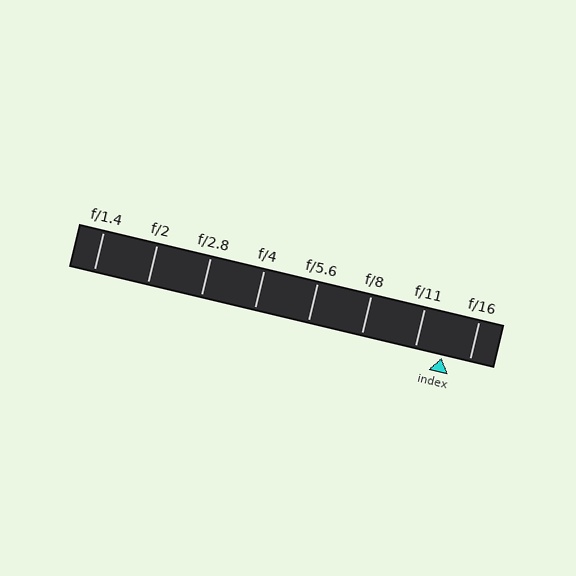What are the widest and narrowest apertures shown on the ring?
The widest aperture shown is f/1.4 and the narrowest is f/16.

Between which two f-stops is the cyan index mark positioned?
The index mark is between f/11 and f/16.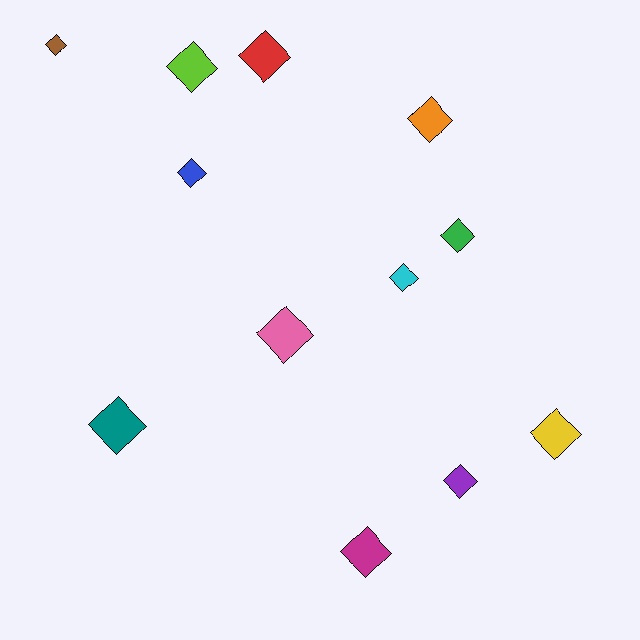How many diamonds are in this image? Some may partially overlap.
There are 12 diamonds.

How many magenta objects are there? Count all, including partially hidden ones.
There is 1 magenta object.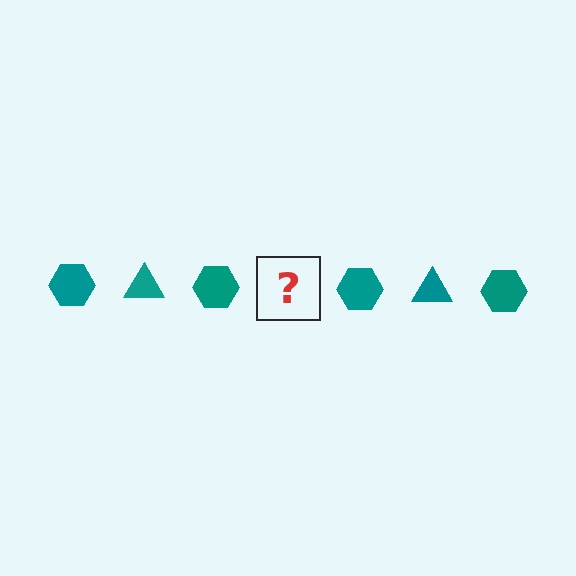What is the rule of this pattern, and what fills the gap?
The rule is that the pattern cycles through hexagon, triangle shapes in teal. The gap should be filled with a teal triangle.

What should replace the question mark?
The question mark should be replaced with a teal triangle.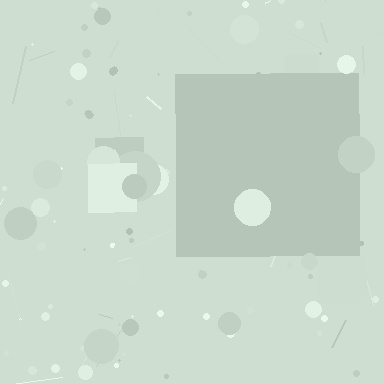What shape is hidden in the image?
A square is hidden in the image.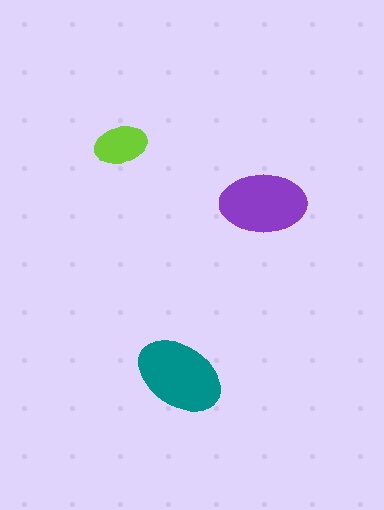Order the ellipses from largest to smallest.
the teal one, the purple one, the lime one.